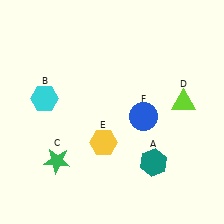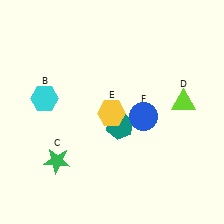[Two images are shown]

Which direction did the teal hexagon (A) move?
The teal hexagon (A) moved up.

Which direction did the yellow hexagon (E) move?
The yellow hexagon (E) moved up.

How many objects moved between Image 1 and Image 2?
2 objects moved between the two images.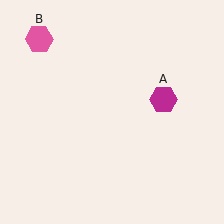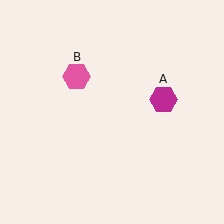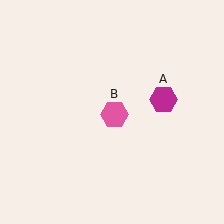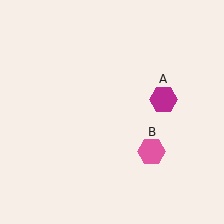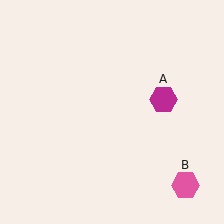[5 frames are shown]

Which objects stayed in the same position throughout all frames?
Magenta hexagon (object A) remained stationary.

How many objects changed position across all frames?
1 object changed position: pink hexagon (object B).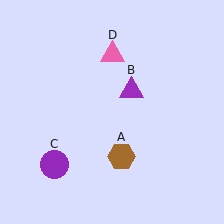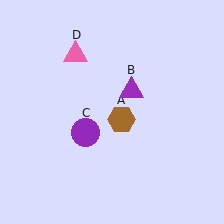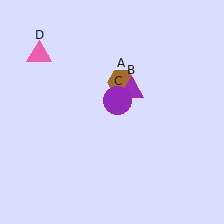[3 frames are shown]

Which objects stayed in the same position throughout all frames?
Purple triangle (object B) remained stationary.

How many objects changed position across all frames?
3 objects changed position: brown hexagon (object A), purple circle (object C), pink triangle (object D).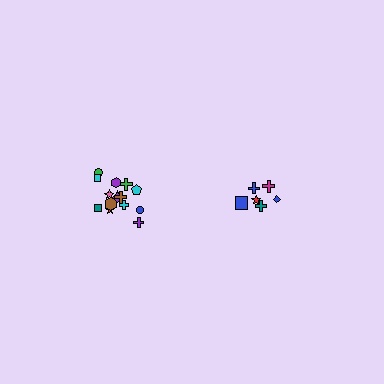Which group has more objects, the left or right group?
The left group.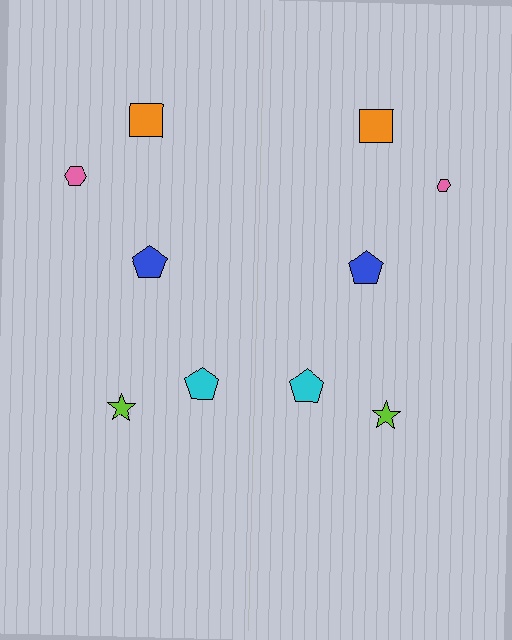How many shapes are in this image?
There are 10 shapes in this image.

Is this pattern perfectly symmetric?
No, the pattern is not perfectly symmetric. The pink hexagon on the right side has a different size than its mirror counterpart.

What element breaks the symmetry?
The pink hexagon on the right side has a different size than its mirror counterpart.